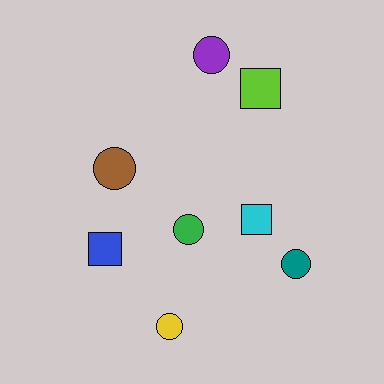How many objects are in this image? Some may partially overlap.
There are 8 objects.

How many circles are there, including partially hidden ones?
There are 5 circles.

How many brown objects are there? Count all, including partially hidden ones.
There is 1 brown object.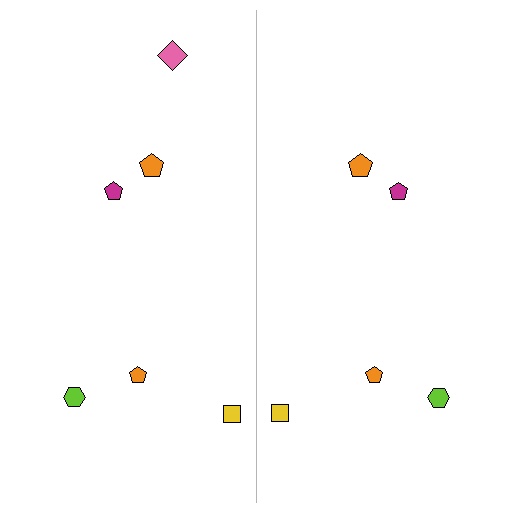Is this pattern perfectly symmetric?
No, the pattern is not perfectly symmetric. A pink diamond is missing from the right side.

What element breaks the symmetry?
A pink diamond is missing from the right side.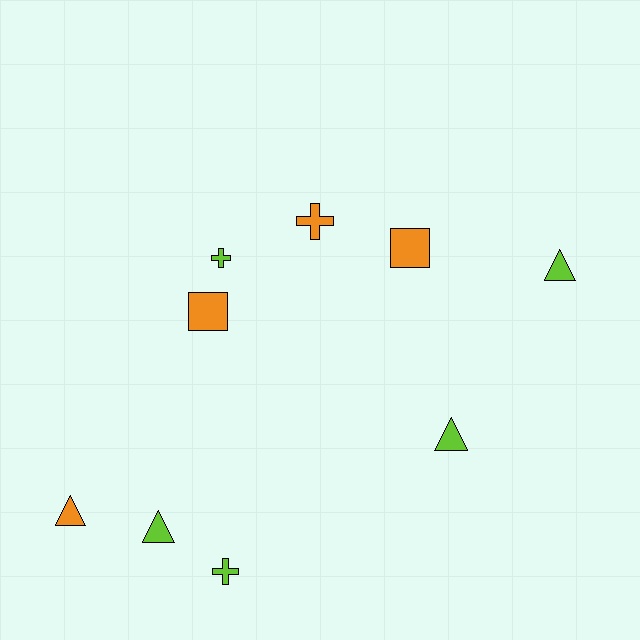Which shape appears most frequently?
Triangle, with 4 objects.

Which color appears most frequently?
Lime, with 5 objects.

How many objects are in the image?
There are 9 objects.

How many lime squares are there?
There are no lime squares.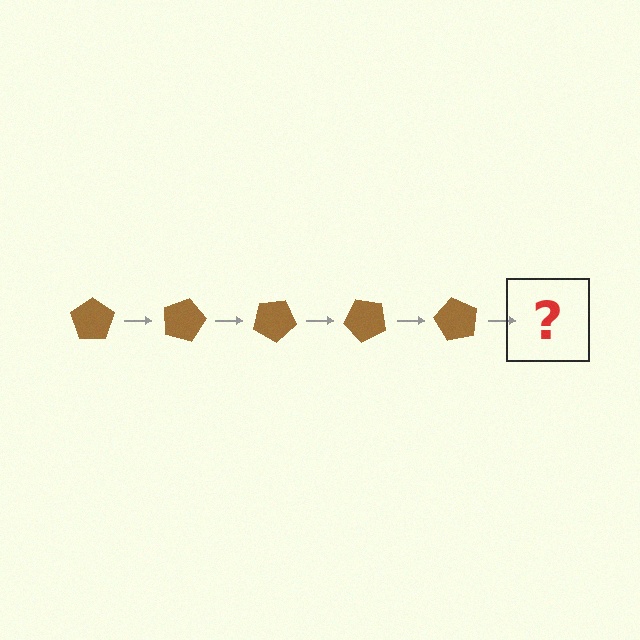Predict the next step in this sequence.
The next step is a brown pentagon rotated 75 degrees.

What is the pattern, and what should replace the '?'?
The pattern is that the pentagon rotates 15 degrees each step. The '?' should be a brown pentagon rotated 75 degrees.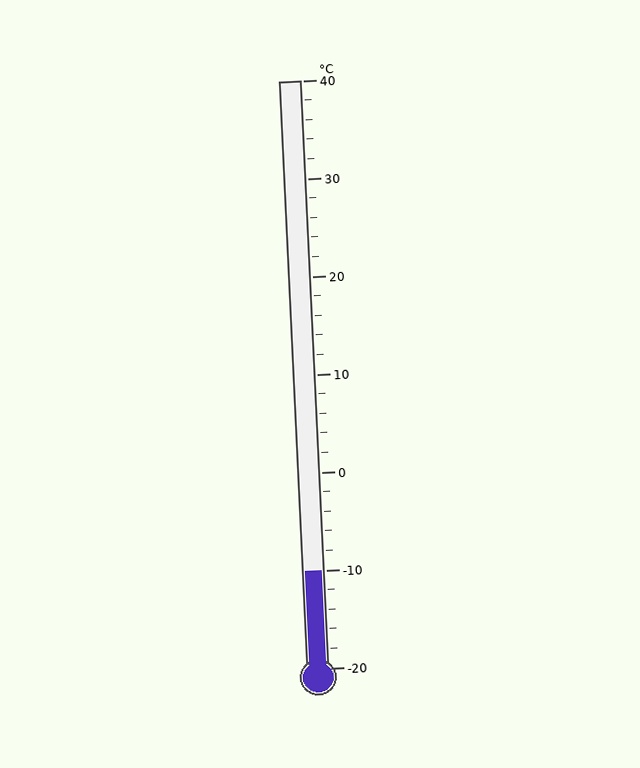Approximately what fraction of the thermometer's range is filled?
The thermometer is filled to approximately 15% of its range.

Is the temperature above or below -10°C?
The temperature is at -10°C.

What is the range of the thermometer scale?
The thermometer scale ranges from -20°C to 40°C.